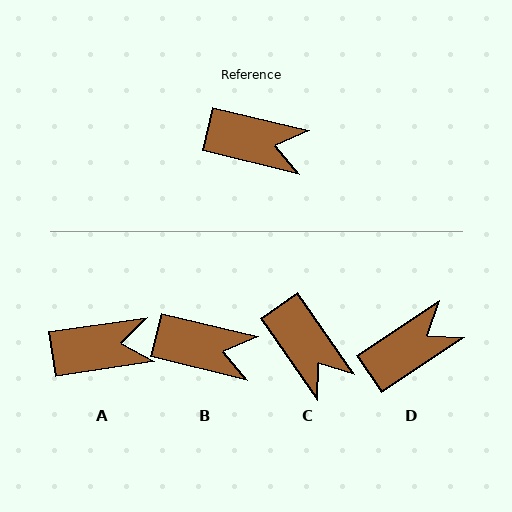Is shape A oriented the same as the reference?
No, it is off by about 22 degrees.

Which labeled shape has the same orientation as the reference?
B.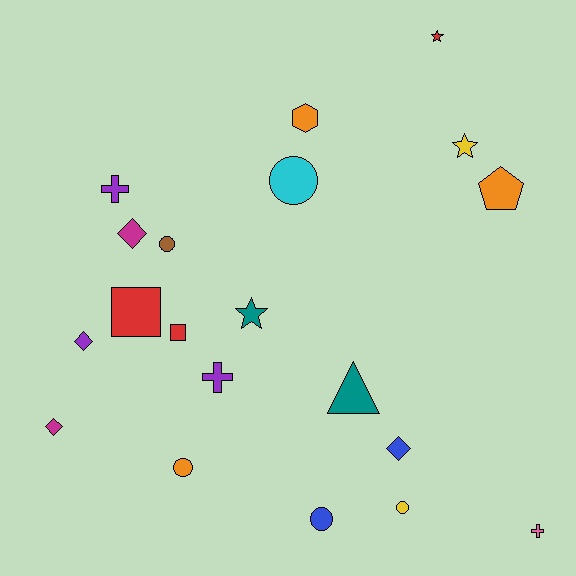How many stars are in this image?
There are 3 stars.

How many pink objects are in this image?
There is 1 pink object.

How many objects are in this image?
There are 20 objects.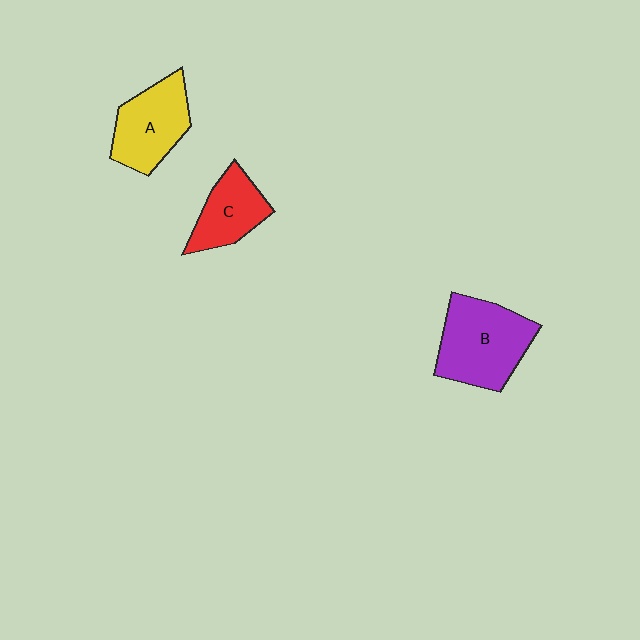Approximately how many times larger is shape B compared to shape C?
Approximately 1.6 times.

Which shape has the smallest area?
Shape C (red).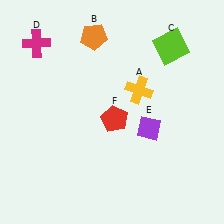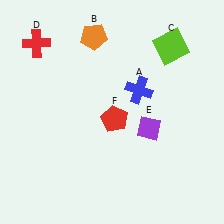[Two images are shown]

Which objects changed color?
A changed from yellow to blue. D changed from magenta to red.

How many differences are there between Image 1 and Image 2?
There are 2 differences between the two images.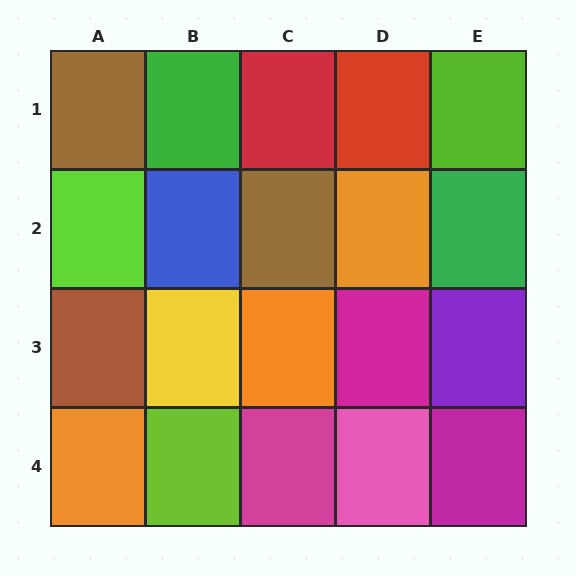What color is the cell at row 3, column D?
Magenta.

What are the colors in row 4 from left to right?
Orange, lime, magenta, pink, magenta.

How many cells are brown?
3 cells are brown.